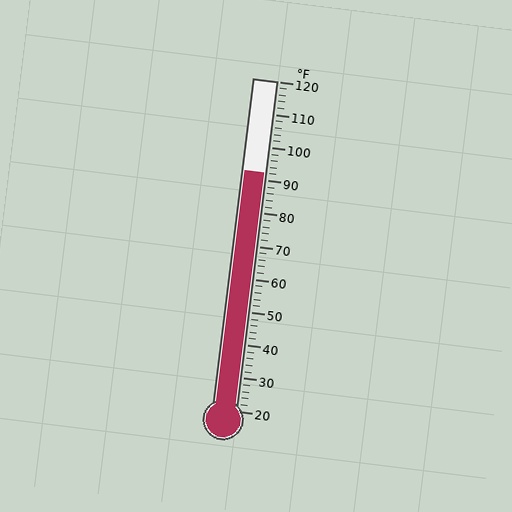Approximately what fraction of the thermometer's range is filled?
The thermometer is filled to approximately 70% of its range.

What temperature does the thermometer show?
The thermometer shows approximately 92°F.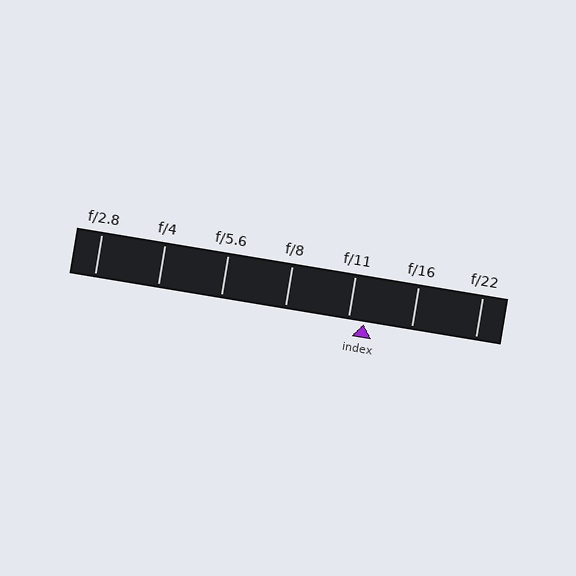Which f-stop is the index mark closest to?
The index mark is closest to f/11.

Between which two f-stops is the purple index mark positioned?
The index mark is between f/11 and f/16.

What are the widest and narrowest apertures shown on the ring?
The widest aperture shown is f/2.8 and the narrowest is f/22.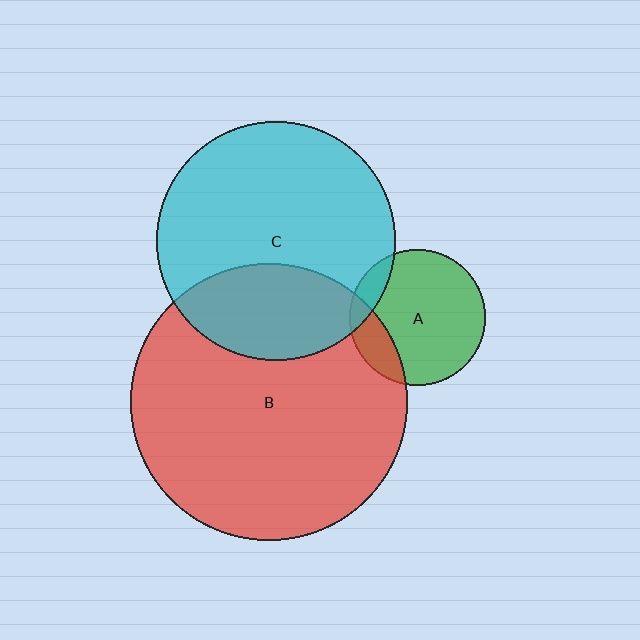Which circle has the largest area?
Circle B (red).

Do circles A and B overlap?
Yes.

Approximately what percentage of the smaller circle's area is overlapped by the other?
Approximately 20%.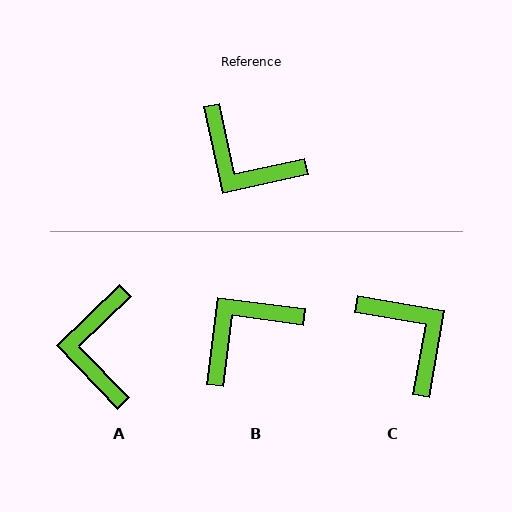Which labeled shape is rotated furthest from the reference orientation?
C, about 158 degrees away.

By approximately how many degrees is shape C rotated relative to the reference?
Approximately 158 degrees counter-clockwise.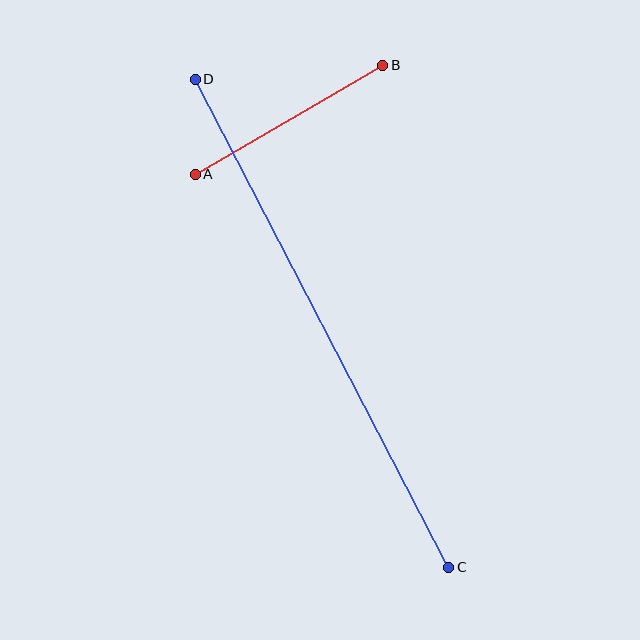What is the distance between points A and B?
The distance is approximately 217 pixels.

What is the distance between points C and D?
The distance is approximately 550 pixels.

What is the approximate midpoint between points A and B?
The midpoint is at approximately (289, 120) pixels.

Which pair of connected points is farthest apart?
Points C and D are farthest apart.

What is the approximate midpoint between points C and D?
The midpoint is at approximately (322, 323) pixels.